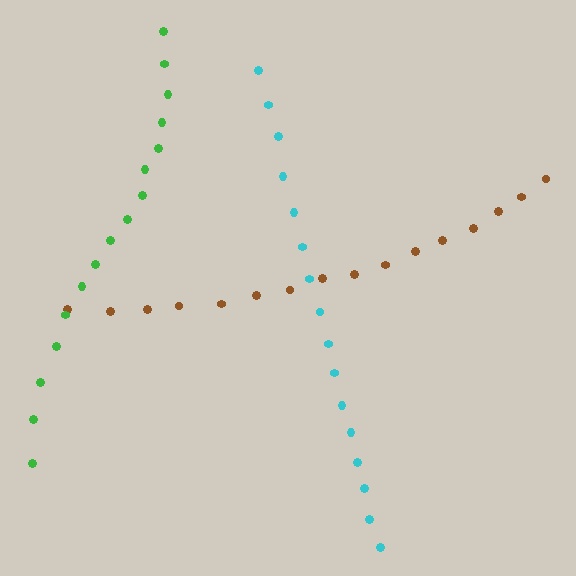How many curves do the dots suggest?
There are 3 distinct paths.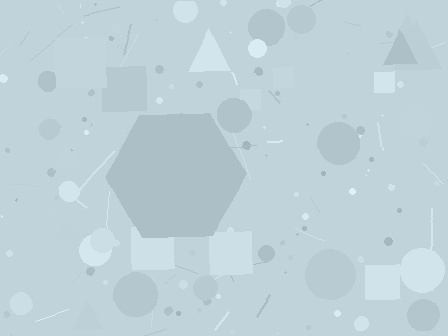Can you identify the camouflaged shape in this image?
The camouflaged shape is a hexagon.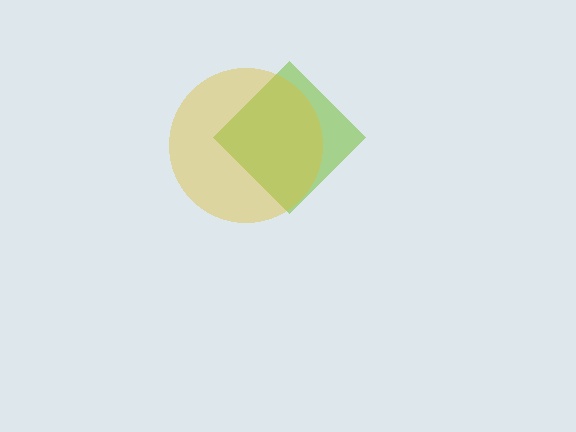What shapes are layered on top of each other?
The layered shapes are: a lime diamond, a yellow circle.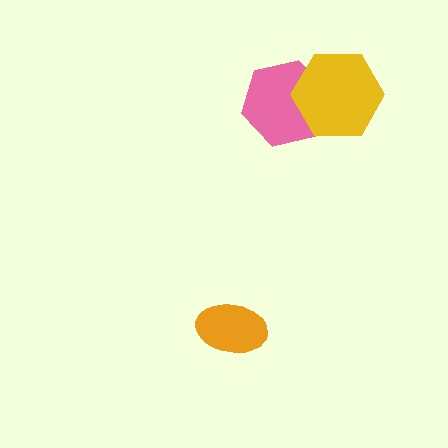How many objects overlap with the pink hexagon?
1 object overlaps with the pink hexagon.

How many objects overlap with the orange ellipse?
0 objects overlap with the orange ellipse.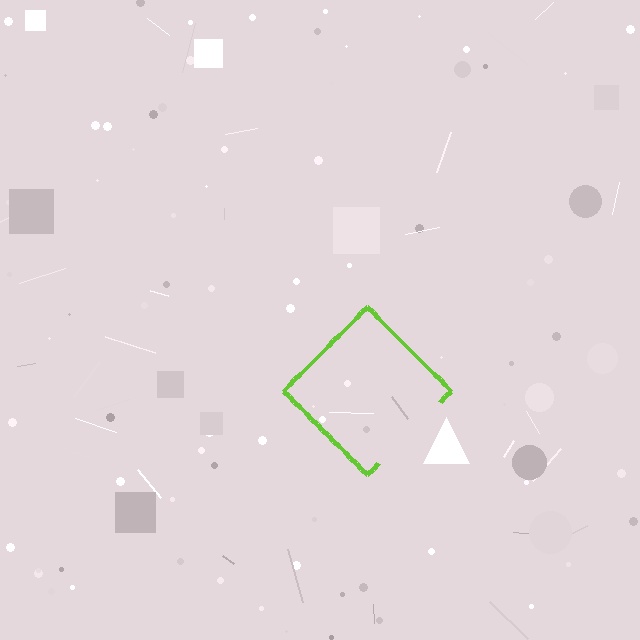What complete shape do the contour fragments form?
The contour fragments form a diamond.